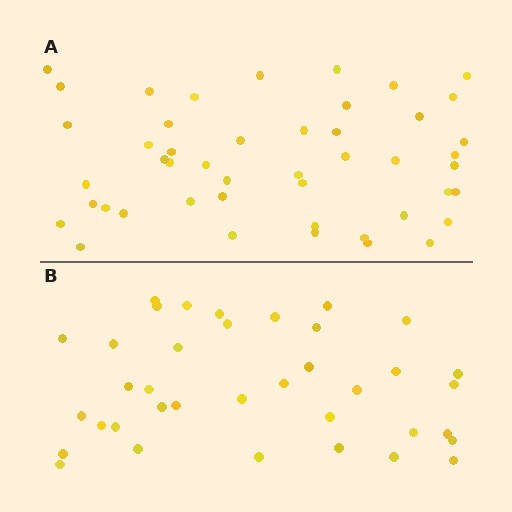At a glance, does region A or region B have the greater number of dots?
Region A (the top region) has more dots.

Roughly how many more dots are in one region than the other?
Region A has roughly 10 or so more dots than region B.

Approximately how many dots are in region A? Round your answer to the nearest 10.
About 50 dots. (The exact count is 47, which rounds to 50.)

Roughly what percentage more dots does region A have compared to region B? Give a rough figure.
About 25% more.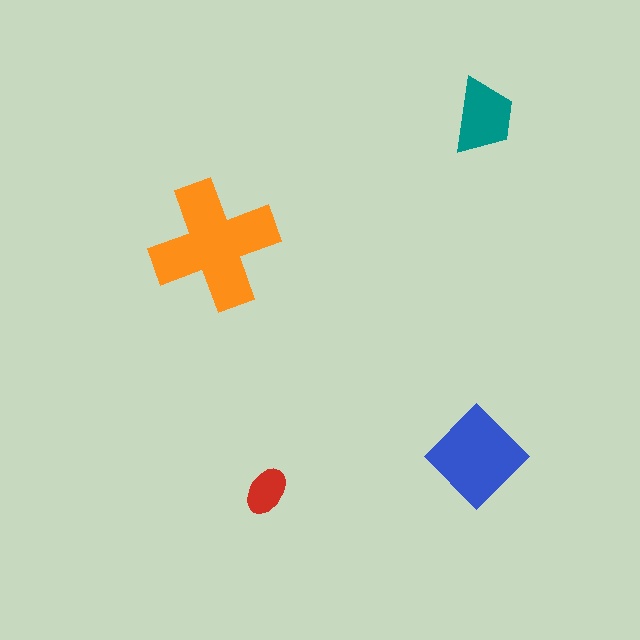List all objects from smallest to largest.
The red ellipse, the teal trapezoid, the blue diamond, the orange cross.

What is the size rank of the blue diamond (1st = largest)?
2nd.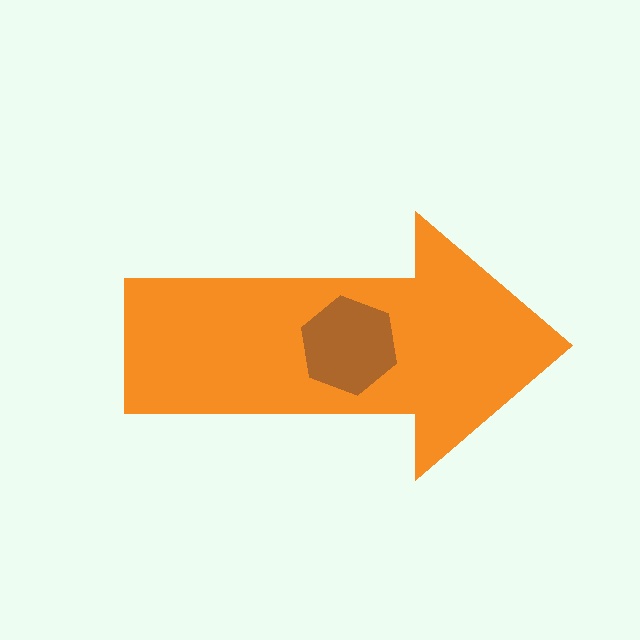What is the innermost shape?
The brown hexagon.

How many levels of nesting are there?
2.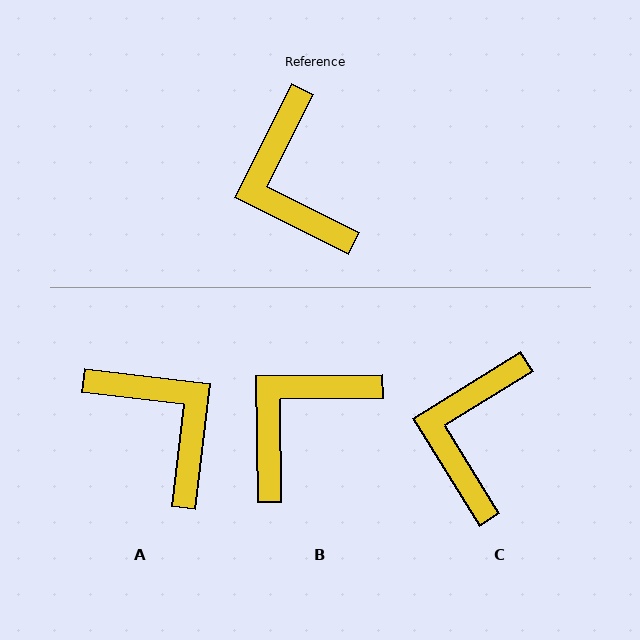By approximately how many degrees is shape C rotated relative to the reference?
Approximately 32 degrees clockwise.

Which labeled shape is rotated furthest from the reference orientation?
A, about 160 degrees away.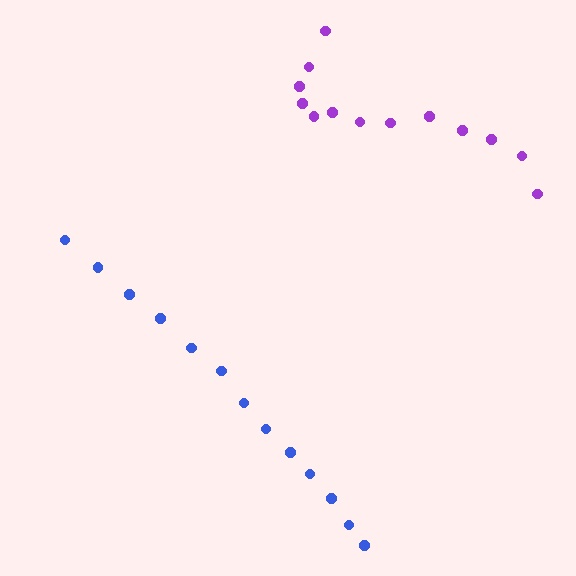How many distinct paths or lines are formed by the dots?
There are 2 distinct paths.